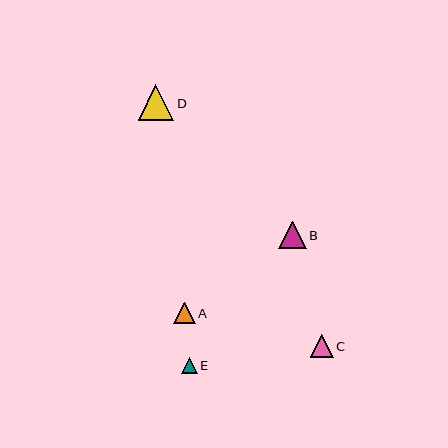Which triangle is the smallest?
Triangle E is the smallest with a size of approximately 16 pixels.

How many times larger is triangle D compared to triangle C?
Triangle D is approximately 1.6 times the size of triangle C.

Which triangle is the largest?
Triangle D is the largest with a size of approximately 36 pixels.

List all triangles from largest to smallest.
From largest to smallest: D, B, C, A, E.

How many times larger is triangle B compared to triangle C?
Triangle B is approximately 1.2 times the size of triangle C.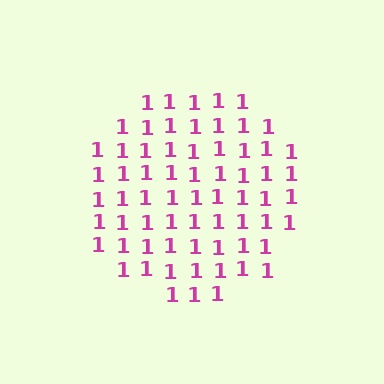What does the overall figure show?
The overall figure shows a circle.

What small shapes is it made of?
It is made of small digit 1's.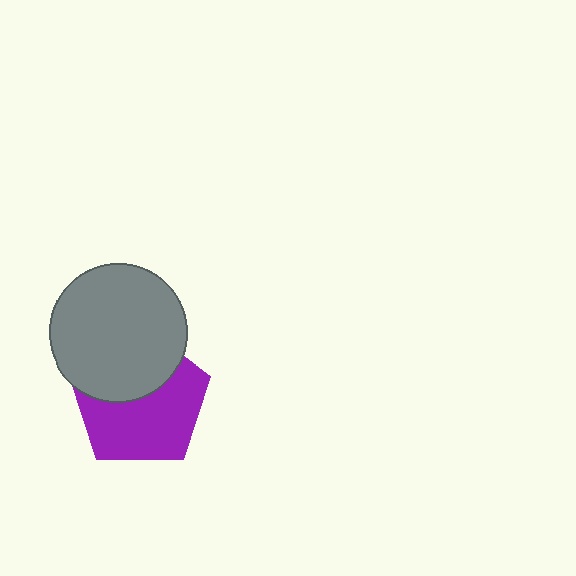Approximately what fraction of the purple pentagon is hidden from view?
Roughly 40% of the purple pentagon is hidden behind the gray circle.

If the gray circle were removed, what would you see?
You would see the complete purple pentagon.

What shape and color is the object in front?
The object in front is a gray circle.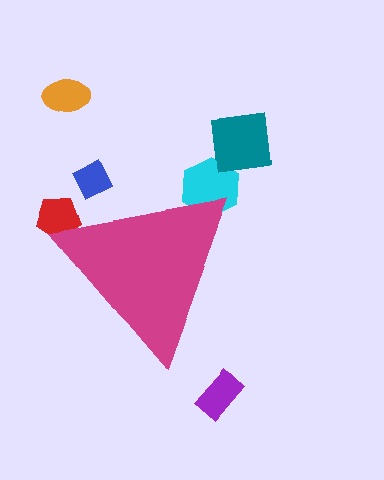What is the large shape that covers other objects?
A magenta triangle.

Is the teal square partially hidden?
No, the teal square is fully visible.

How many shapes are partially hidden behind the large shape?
3 shapes are partially hidden.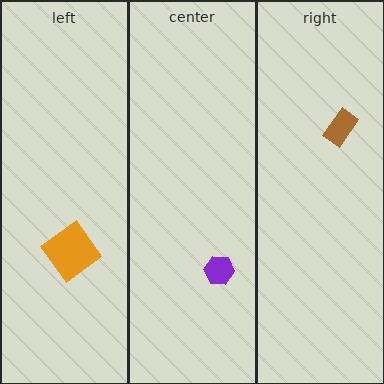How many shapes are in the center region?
1.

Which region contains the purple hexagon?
The center region.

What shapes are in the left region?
The orange diamond.